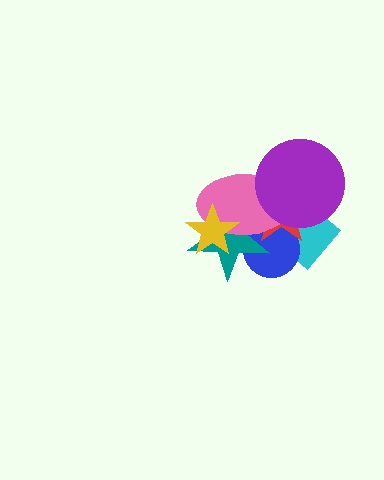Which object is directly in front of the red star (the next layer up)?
The teal star is directly in front of the red star.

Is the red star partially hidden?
Yes, it is partially covered by another shape.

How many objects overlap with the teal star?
5 objects overlap with the teal star.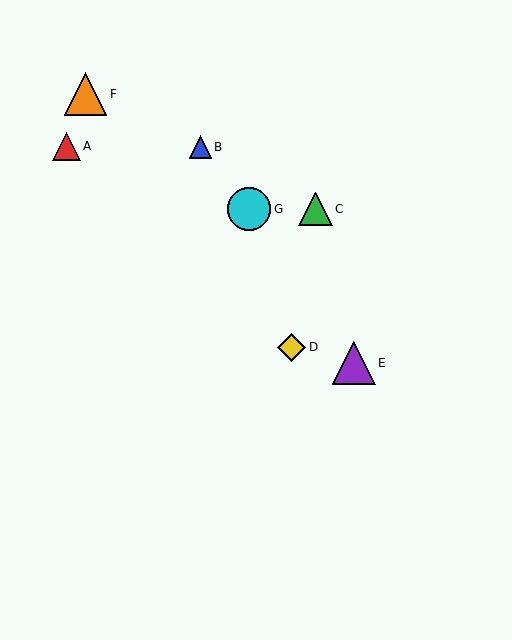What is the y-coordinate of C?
Object C is at y≈209.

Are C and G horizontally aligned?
Yes, both are at y≈209.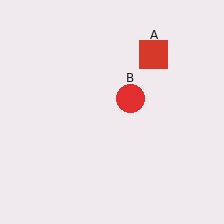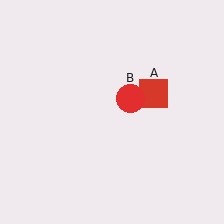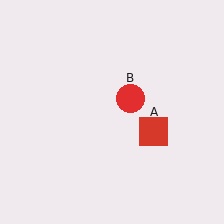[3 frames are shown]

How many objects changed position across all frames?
1 object changed position: red square (object A).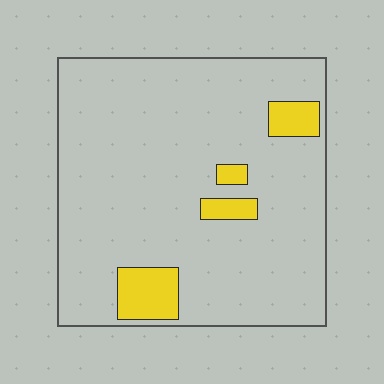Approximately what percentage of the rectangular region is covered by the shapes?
Approximately 10%.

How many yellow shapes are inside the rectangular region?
4.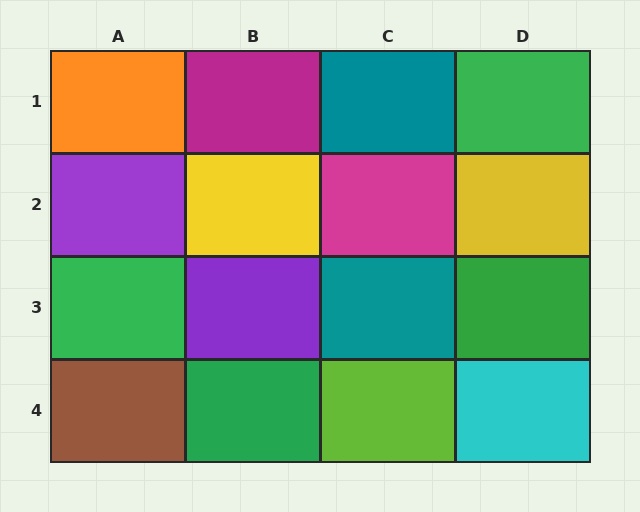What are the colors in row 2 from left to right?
Purple, yellow, magenta, yellow.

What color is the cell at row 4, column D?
Cyan.